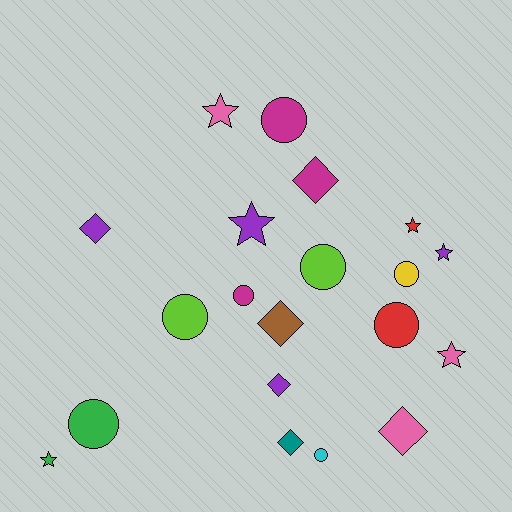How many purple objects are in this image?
There are 4 purple objects.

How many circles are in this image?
There are 8 circles.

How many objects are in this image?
There are 20 objects.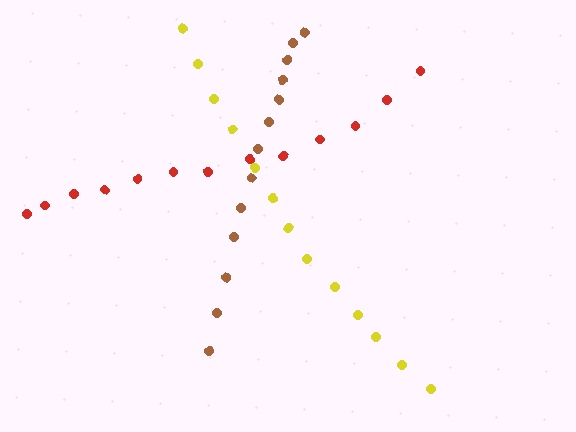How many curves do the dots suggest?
There are 3 distinct paths.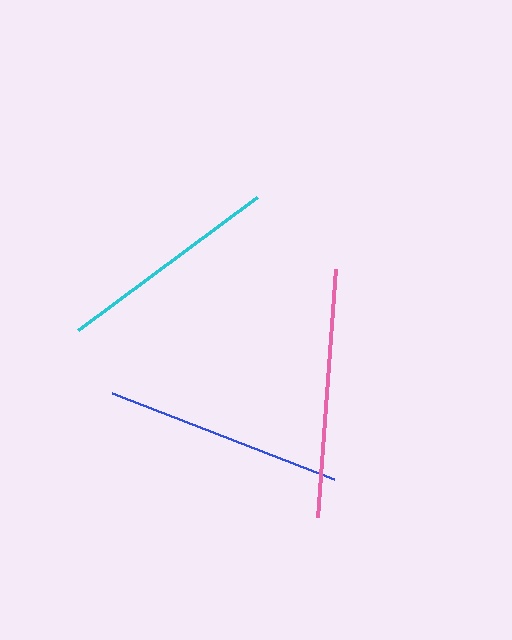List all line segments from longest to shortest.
From longest to shortest: pink, blue, cyan.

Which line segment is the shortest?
The cyan line is the shortest at approximately 223 pixels.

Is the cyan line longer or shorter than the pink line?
The pink line is longer than the cyan line.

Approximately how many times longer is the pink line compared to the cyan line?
The pink line is approximately 1.1 times the length of the cyan line.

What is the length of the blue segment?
The blue segment is approximately 239 pixels long.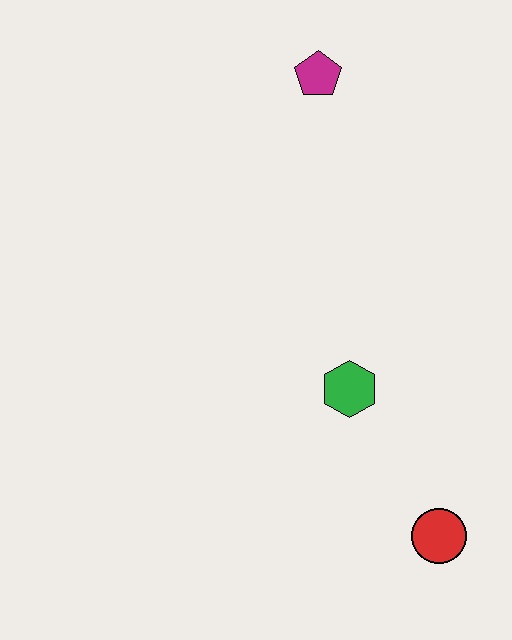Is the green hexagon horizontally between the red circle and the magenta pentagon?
Yes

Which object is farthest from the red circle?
The magenta pentagon is farthest from the red circle.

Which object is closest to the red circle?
The green hexagon is closest to the red circle.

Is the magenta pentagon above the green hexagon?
Yes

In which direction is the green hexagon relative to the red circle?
The green hexagon is above the red circle.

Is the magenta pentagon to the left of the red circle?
Yes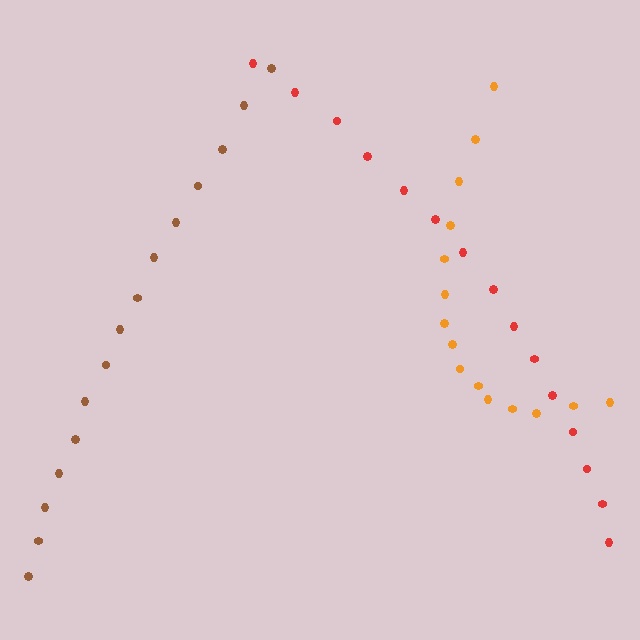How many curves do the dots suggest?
There are 3 distinct paths.